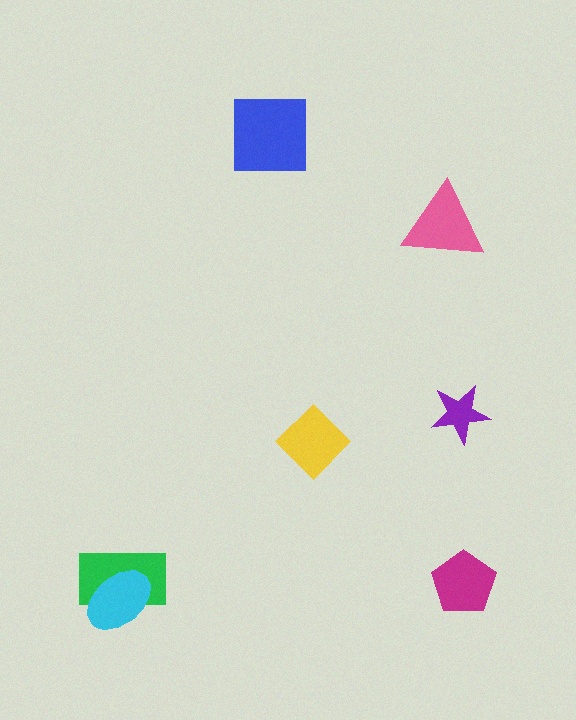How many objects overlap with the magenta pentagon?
0 objects overlap with the magenta pentagon.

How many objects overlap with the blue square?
0 objects overlap with the blue square.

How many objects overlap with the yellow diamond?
0 objects overlap with the yellow diamond.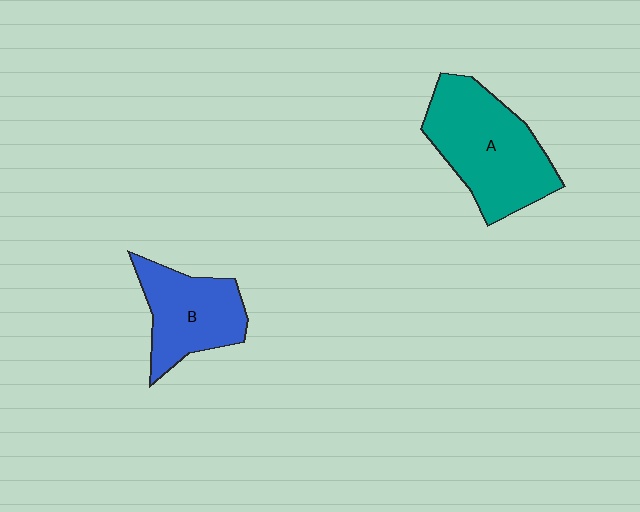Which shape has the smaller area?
Shape B (blue).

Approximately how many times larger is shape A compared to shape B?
Approximately 1.4 times.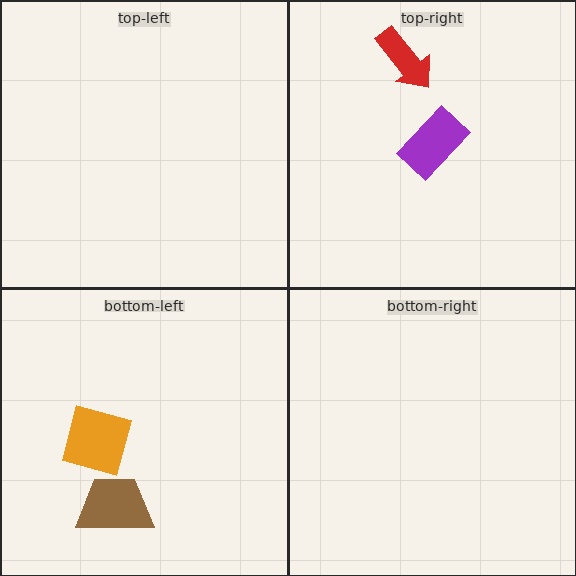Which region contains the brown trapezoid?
The bottom-left region.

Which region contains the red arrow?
The top-right region.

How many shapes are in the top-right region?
2.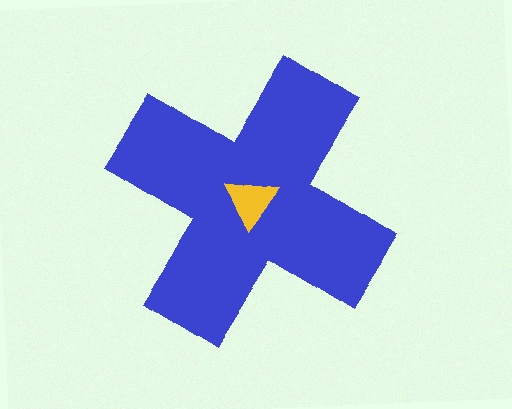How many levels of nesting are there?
2.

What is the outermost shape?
The blue cross.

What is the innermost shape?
The yellow triangle.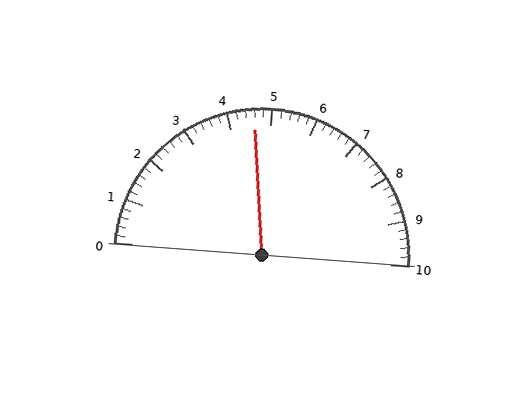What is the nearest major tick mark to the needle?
The nearest major tick mark is 5.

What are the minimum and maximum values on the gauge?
The gauge ranges from 0 to 10.